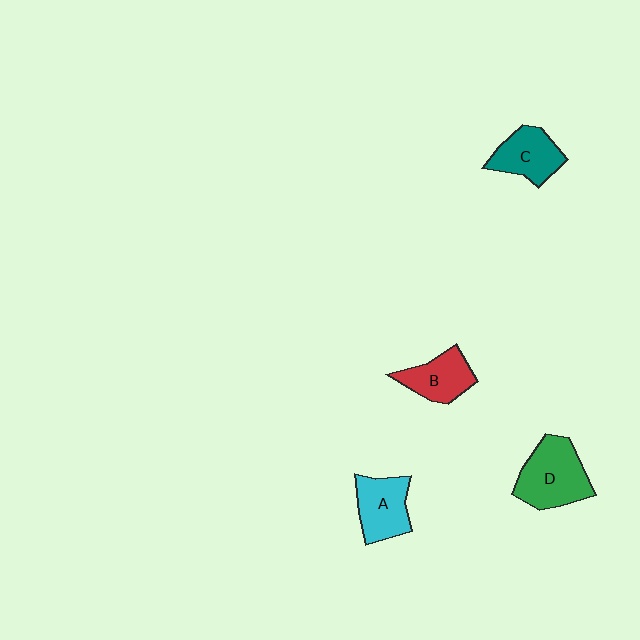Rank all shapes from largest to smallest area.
From largest to smallest: D (green), A (cyan), C (teal), B (red).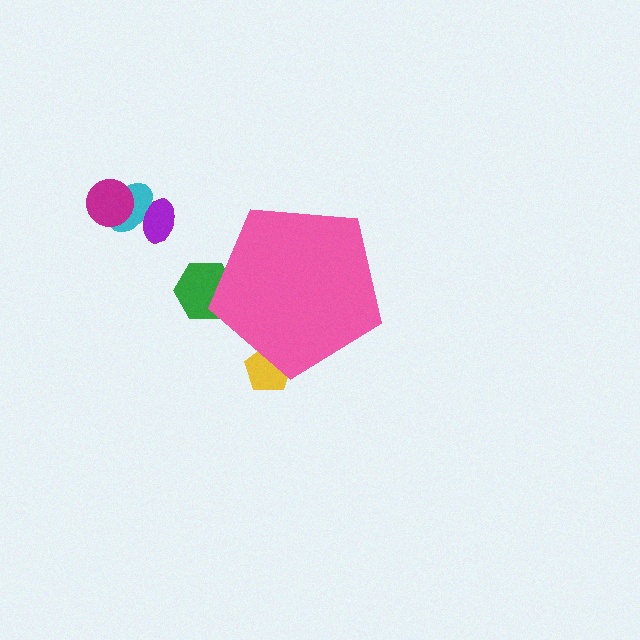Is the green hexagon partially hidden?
Yes, the green hexagon is partially hidden behind the pink pentagon.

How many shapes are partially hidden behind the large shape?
2 shapes are partially hidden.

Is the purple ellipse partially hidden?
No, the purple ellipse is fully visible.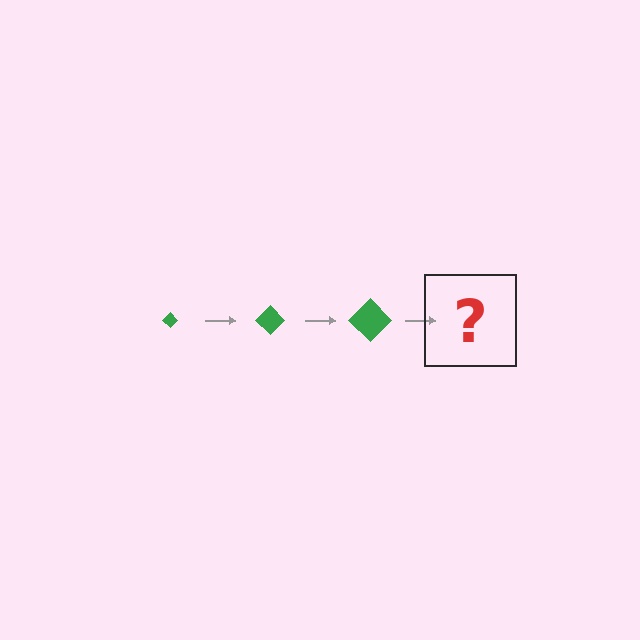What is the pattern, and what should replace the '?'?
The pattern is that the diamond gets progressively larger each step. The '?' should be a green diamond, larger than the previous one.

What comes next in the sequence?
The next element should be a green diamond, larger than the previous one.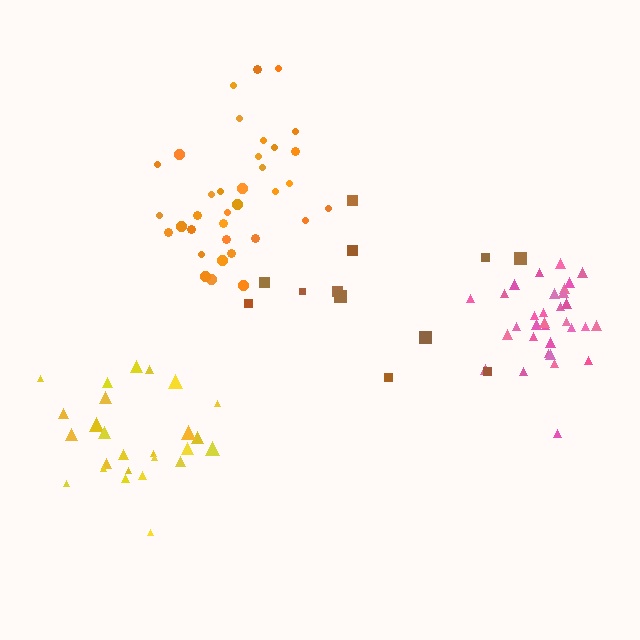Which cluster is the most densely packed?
Pink.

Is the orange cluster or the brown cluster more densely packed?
Orange.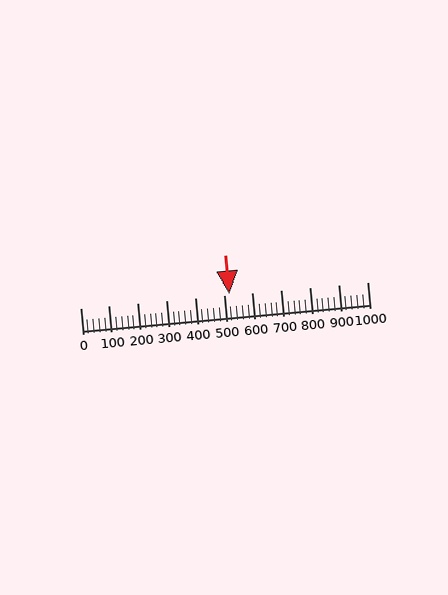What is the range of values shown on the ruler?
The ruler shows values from 0 to 1000.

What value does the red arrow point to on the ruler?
The red arrow points to approximately 520.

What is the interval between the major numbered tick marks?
The major tick marks are spaced 100 units apart.